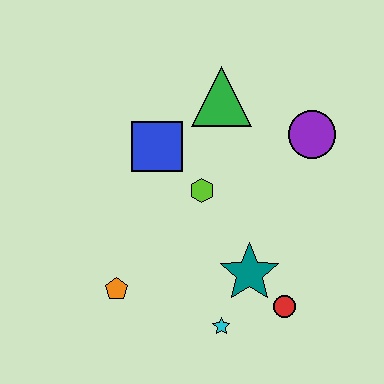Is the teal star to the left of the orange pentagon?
No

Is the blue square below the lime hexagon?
No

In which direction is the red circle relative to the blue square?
The red circle is below the blue square.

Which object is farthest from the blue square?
The red circle is farthest from the blue square.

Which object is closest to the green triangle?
The blue square is closest to the green triangle.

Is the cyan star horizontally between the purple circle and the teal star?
No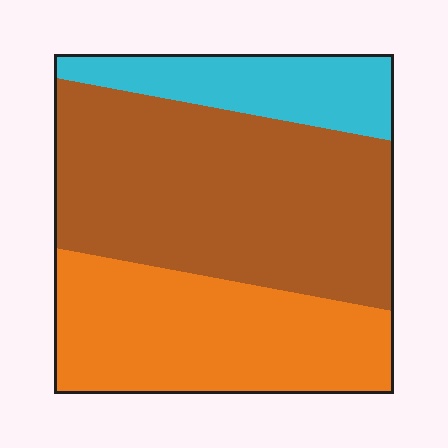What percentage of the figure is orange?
Orange covers roughly 35% of the figure.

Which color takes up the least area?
Cyan, at roughly 15%.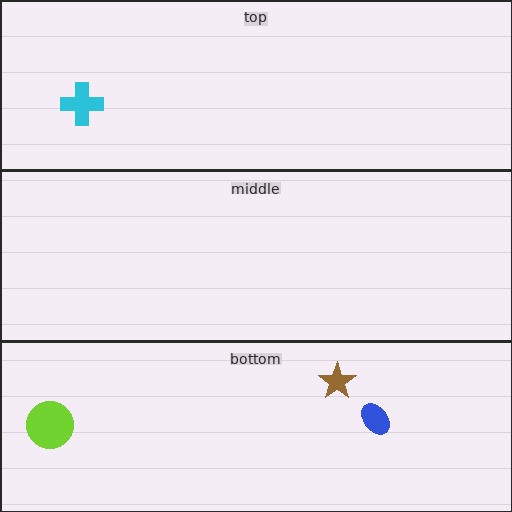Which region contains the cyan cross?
The top region.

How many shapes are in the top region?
1.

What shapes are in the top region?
The cyan cross.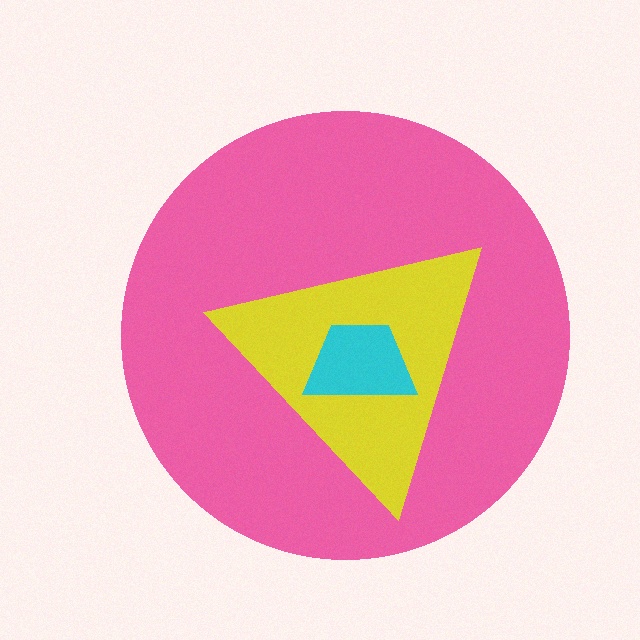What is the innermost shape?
The cyan trapezoid.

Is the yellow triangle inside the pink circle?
Yes.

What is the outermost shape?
The pink circle.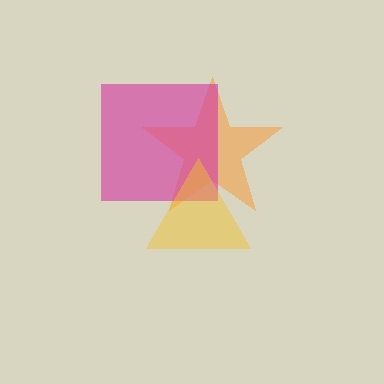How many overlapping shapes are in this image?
There are 3 overlapping shapes in the image.